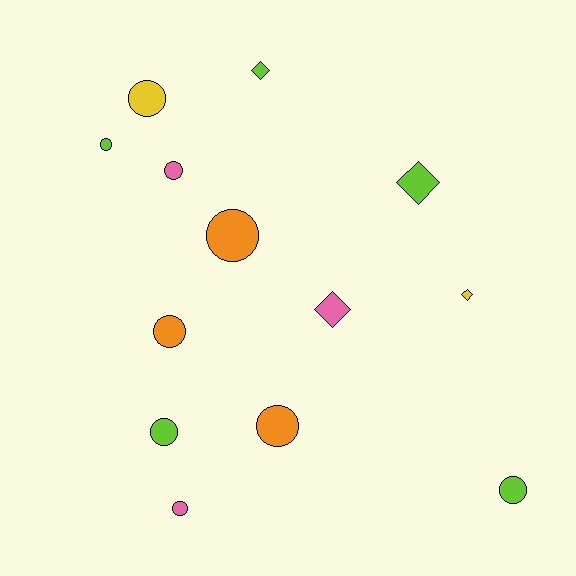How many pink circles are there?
There are 2 pink circles.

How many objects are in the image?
There are 13 objects.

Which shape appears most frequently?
Circle, with 9 objects.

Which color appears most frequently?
Lime, with 5 objects.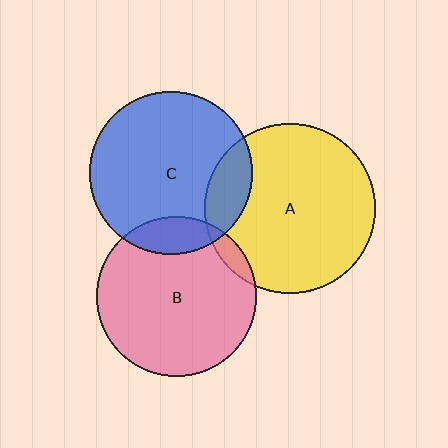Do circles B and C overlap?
Yes.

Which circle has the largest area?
Circle A (yellow).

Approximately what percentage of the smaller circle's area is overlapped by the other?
Approximately 15%.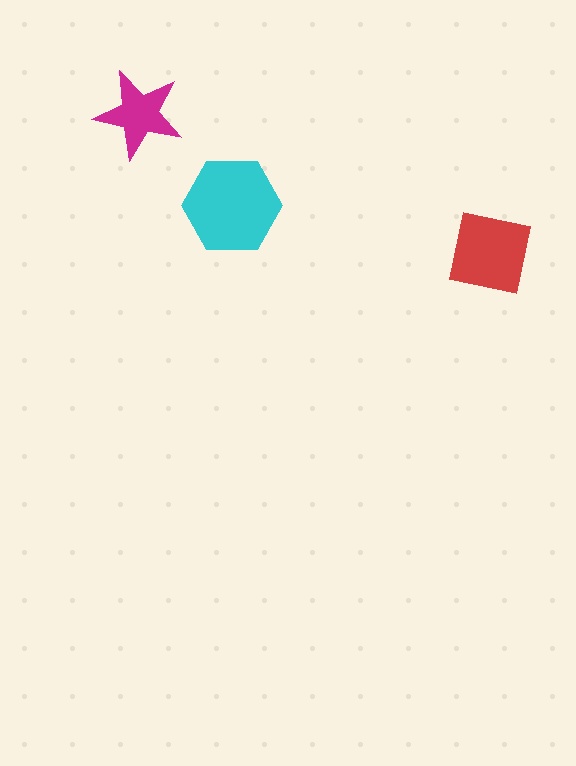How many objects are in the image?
There are 3 objects in the image.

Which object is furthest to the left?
The magenta star is leftmost.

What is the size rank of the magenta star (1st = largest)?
3rd.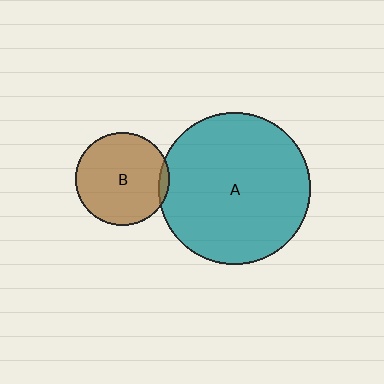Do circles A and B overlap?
Yes.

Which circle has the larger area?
Circle A (teal).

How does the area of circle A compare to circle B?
Approximately 2.6 times.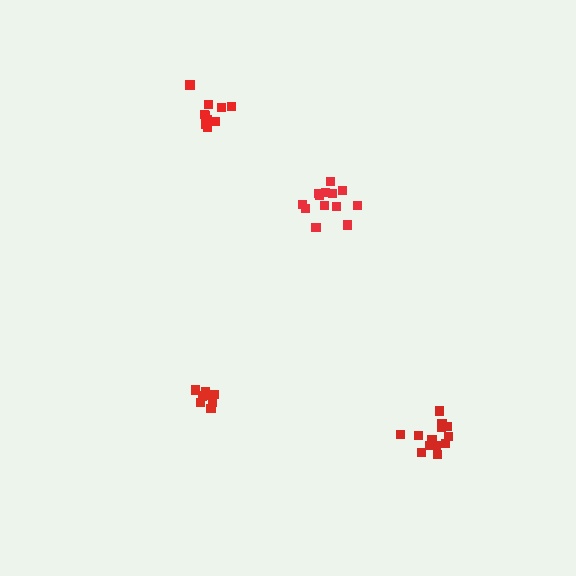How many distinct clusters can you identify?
There are 4 distinct clusters.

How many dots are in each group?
Group 1: 13 dots, Group 2: 15 dots, Group 3: 10 dots, Group 4: 9 dots (47 total).